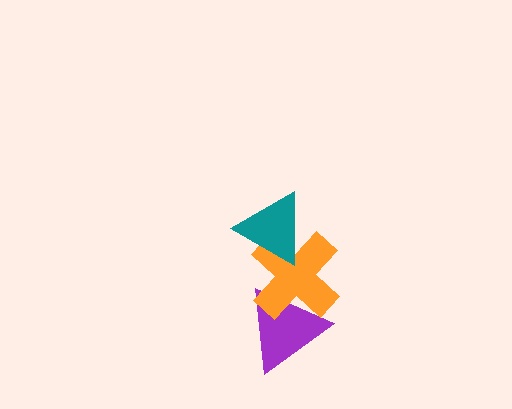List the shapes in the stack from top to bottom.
From top to bottom: the teal triangle, the orange cross, the purple triangle.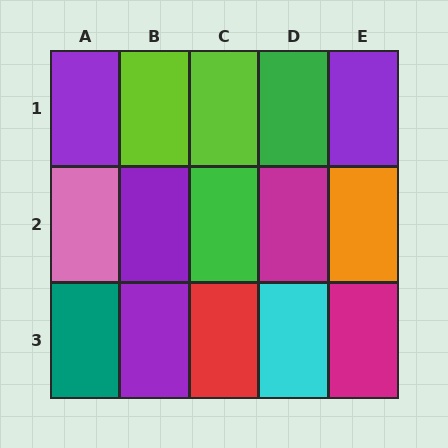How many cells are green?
2 cells are green.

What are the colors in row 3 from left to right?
Teal, purple, red, cyan, magenta.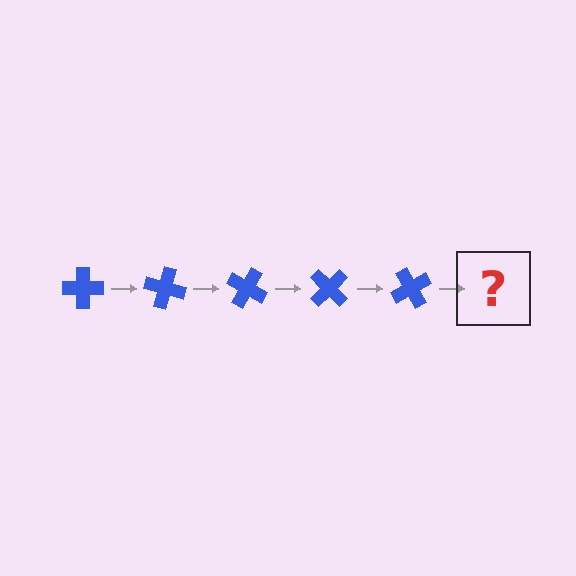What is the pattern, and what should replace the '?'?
The pattern is that the cross rotates 15 degrees each step. The '?' should be a blue cross rotated 75 degrees.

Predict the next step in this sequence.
The next step is a blue cross rotated 75 degrees.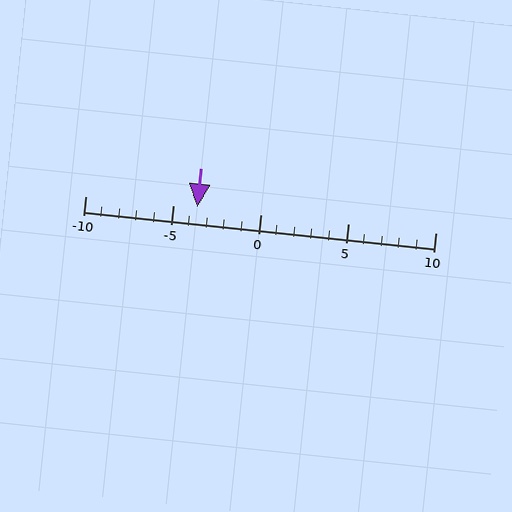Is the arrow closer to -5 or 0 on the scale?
The arrow is closer to -5.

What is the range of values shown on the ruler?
The ruler shows values from -10 to 10.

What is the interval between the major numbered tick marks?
The major tick marks are spaced 5 units apart.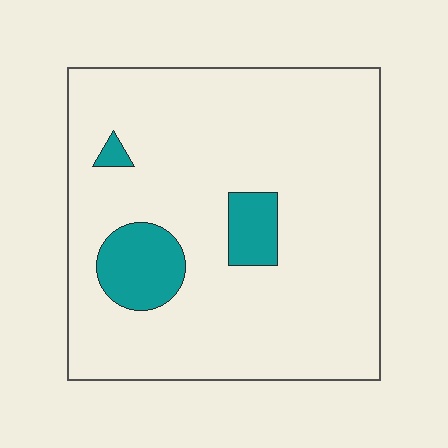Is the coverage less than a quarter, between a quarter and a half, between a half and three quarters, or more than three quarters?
Less than a quarter.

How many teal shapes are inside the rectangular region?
3.